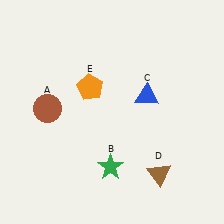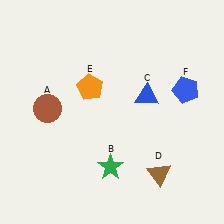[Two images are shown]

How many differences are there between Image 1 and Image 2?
There is 1 difference between the two images.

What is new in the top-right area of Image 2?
A blue pentagon (F) was added in the top-right area of Image 2.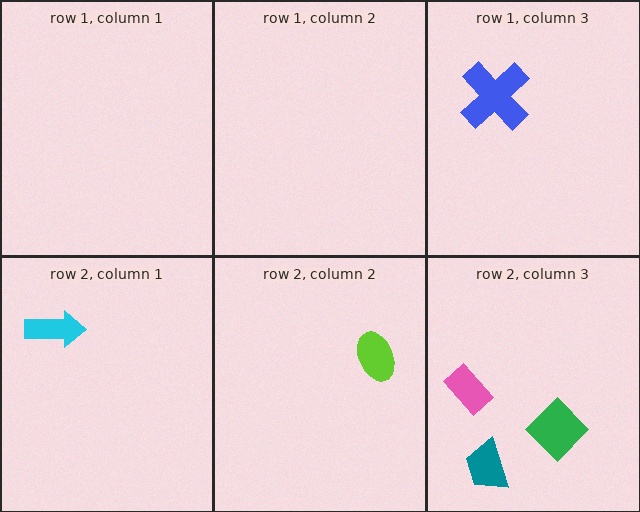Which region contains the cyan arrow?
The row 2, column 1 region.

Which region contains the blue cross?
The row 1, column 3 region.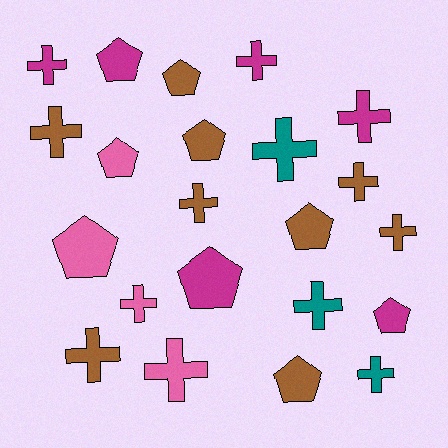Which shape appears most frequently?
Cross, with 13 objects.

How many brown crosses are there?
There are 5 brown crosses.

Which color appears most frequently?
Brown, with 9 objects.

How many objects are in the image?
There are 22 objects.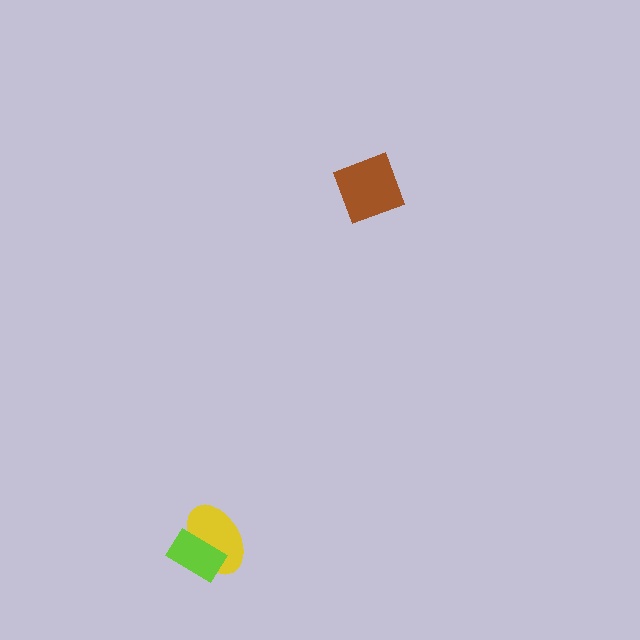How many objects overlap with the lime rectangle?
1 object overlaps with the lime rectangle.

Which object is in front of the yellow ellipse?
The lime rectangle is in front of the yellow ellipse.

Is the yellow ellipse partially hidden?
Yes, it is partially covered by another shape.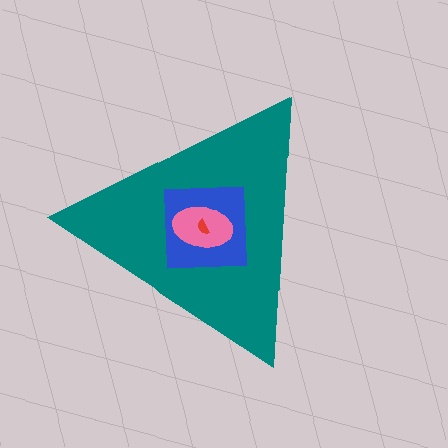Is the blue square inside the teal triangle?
Yes.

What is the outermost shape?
The teal triangle.